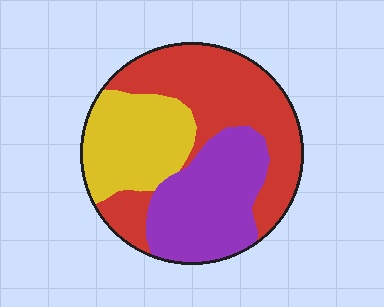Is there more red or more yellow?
Red.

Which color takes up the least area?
Yellow, at roughly 25%.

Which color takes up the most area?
Red, at roughly 45%.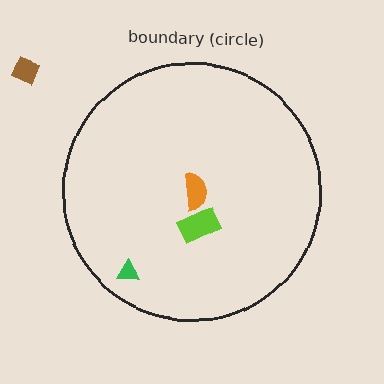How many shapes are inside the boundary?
3 inside, 1 outside.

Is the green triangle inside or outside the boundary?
Inside.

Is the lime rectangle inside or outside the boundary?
Inside.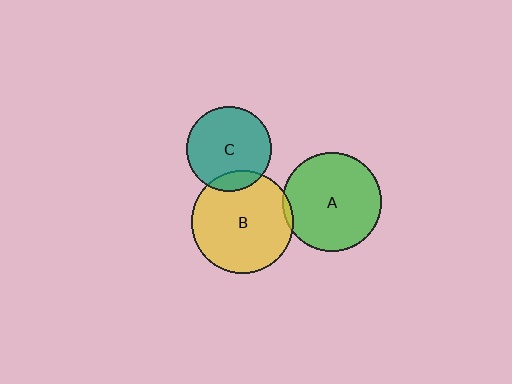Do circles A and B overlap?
Yes.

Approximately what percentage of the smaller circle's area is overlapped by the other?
Approximately 5%.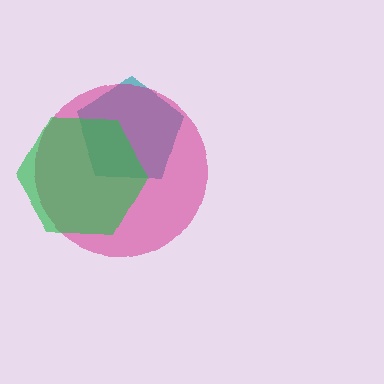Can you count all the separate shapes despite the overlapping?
Yes, there are 3 separate shapes.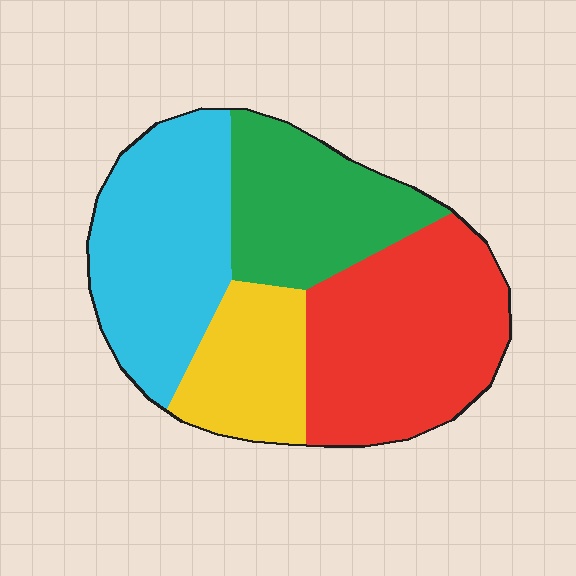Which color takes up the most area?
Red, at roughly 35%.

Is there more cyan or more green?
Cyan.